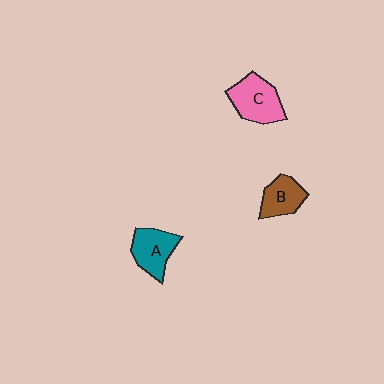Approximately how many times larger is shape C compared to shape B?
Approximately 1.4 times.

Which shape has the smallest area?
Shape B (brown).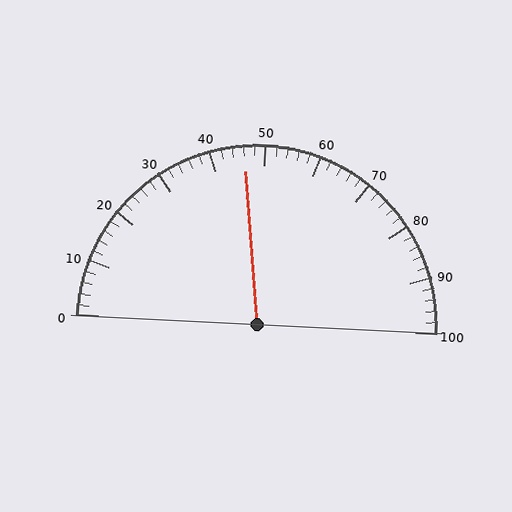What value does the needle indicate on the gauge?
The needle indicates approximately 46.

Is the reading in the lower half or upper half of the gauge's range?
The reading is in the lower half of the range (0 to 100).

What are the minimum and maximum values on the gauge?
The gauge ranges from 0 to 100.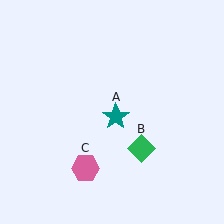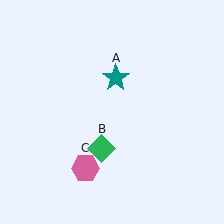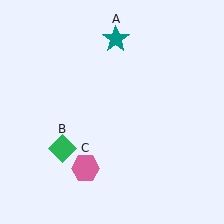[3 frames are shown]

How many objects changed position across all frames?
2 objects changed position: teal star (object A), green diamond (object B).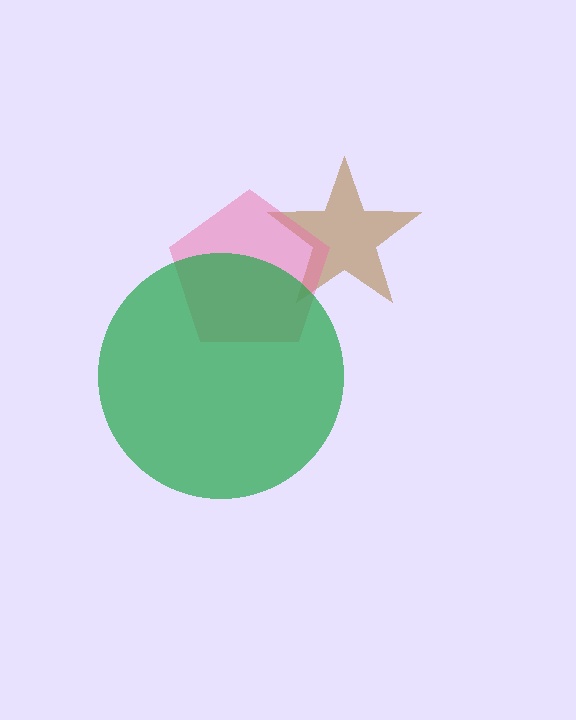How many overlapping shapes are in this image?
There are 3 overlapping shapes in the image.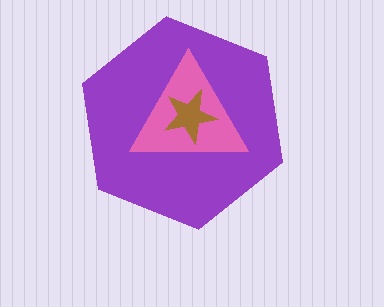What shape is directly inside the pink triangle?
The brown star.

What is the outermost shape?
The purple hexagon.